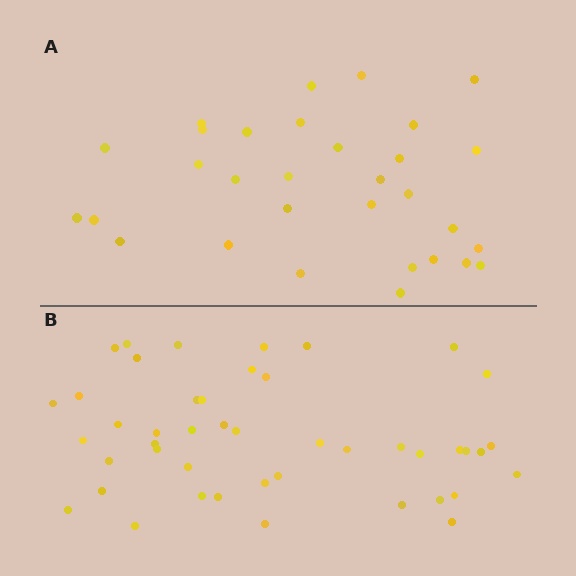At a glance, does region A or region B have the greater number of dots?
Region B (the bottom region) has more dots.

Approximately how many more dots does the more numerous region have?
Region B has approximately 15 more dots than region A.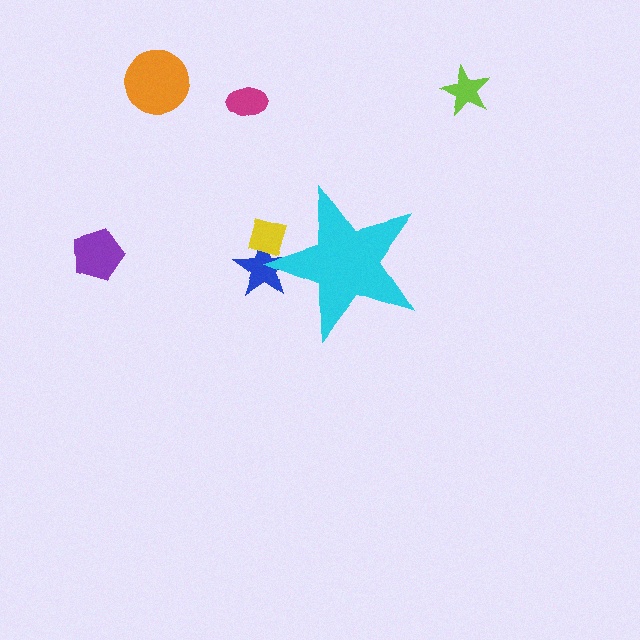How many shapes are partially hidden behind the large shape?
2 shapes are partially hidden.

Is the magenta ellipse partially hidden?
No, the magenta ellipse is fully visible.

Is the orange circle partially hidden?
No, the orange circle is fully visible.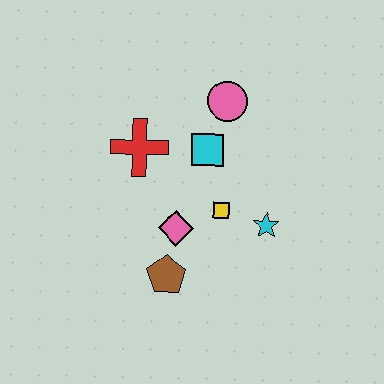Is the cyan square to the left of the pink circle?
Yes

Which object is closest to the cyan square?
The pink circle is closest to the cyan square.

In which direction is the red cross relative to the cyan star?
The red cross is to the left of the cyan star.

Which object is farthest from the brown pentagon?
The pink circle is farthest from the brown pentagon.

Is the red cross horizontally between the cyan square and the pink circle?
No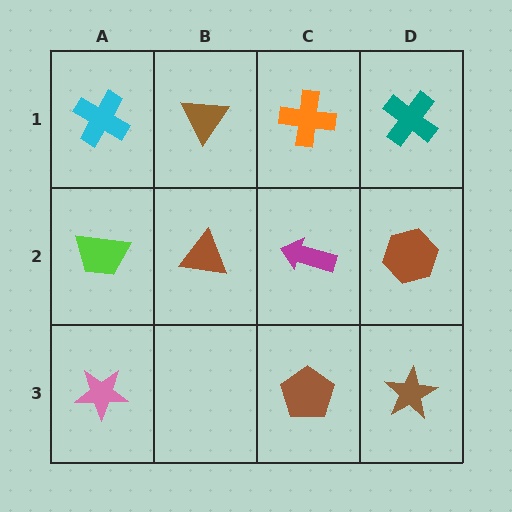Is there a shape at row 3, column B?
No, that cell is empty.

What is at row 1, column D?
A teal cross.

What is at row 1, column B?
A brown triangle.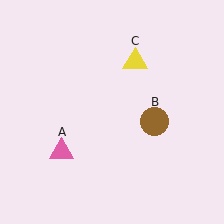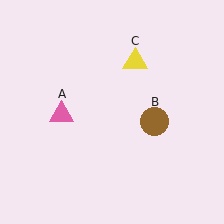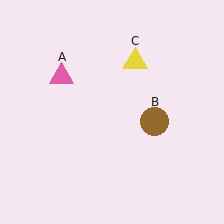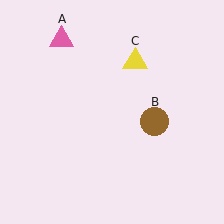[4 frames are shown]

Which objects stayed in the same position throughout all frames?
Brown circle (object B) and yellow triangle (object C) remained stationary.